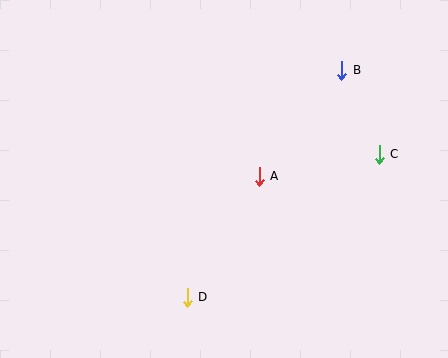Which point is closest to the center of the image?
Point A at (259, 176) is closest to the center.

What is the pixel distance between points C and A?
The distance between C and A is 122 pixels.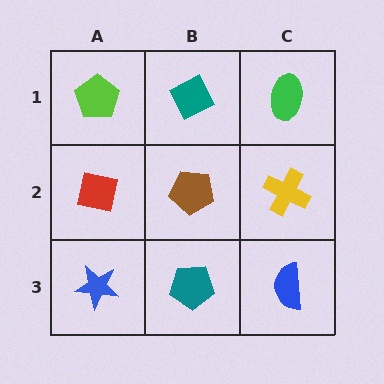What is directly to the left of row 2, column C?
A brown pentagon.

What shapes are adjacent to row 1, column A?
A red square (row 2, column A), a teal diamond (row 1, column B).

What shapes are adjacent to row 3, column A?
A red square (row 2, column A), a teal pentagon (row 3, column B).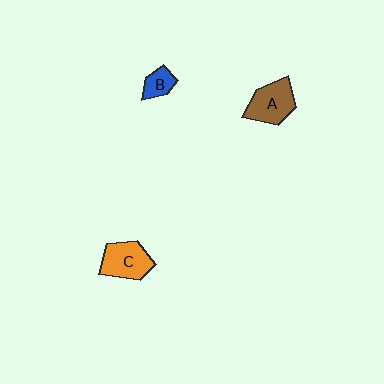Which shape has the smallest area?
Shape B (blue).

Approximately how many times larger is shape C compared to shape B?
Approximately 2.1 times.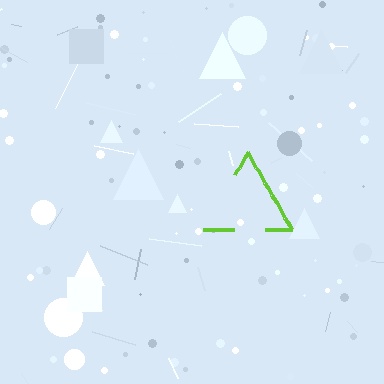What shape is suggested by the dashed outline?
The dashed outline suggests a triangle.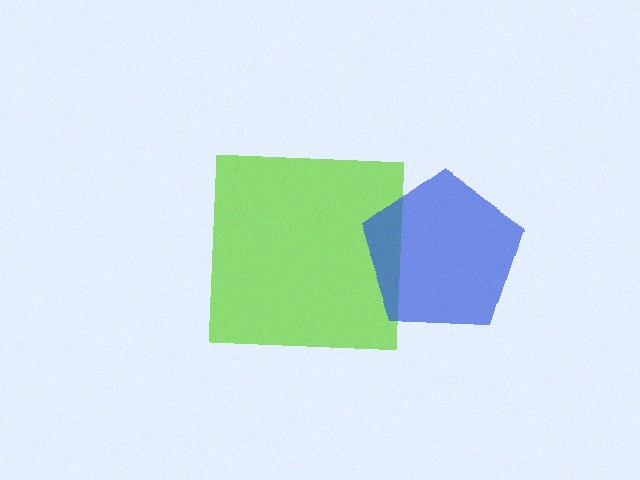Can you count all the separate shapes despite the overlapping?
Yes, there are 2 separate shapes.